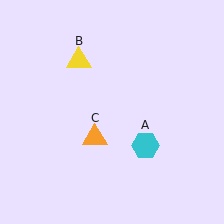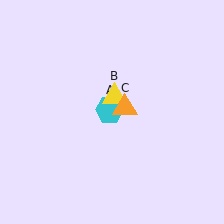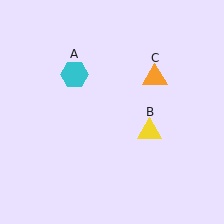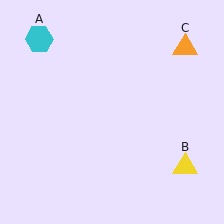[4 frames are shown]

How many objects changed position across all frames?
3 objects changed position: cyan hexagon (object A), yellow triangle (object B), orange triangle (object C).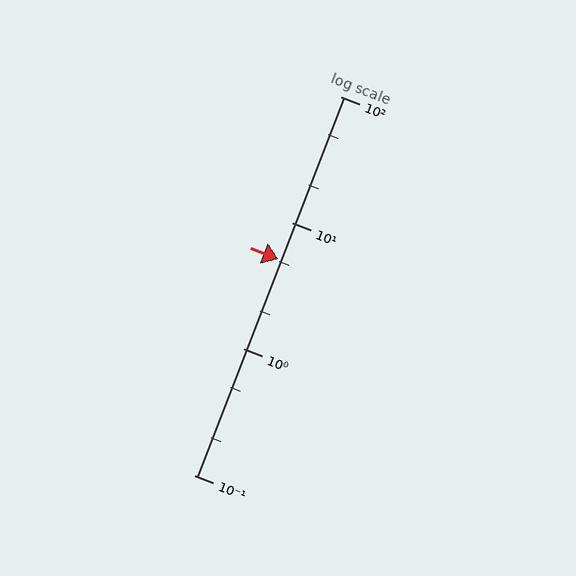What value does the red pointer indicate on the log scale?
The pointer indicates approximately 5.1.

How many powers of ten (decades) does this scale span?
The scale spans 3 decades, from 0.1 to 100.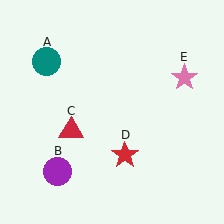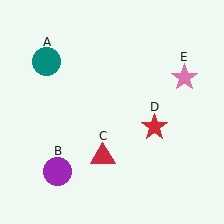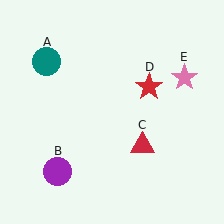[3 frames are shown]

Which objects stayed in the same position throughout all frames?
Teal circle (object A) and purple circle (object B) and pink star (object E) remained stationary.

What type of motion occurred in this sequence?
The red triangle (object C), red star (object D) rotated counterclockwise around the center of the scene.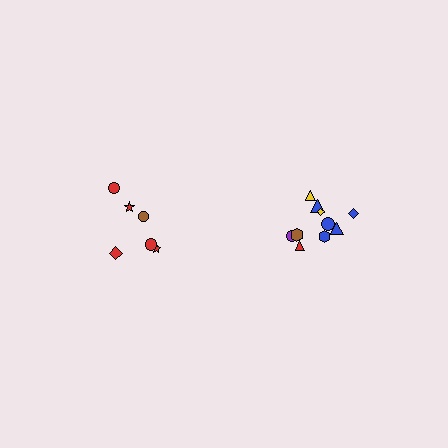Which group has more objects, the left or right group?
The right group.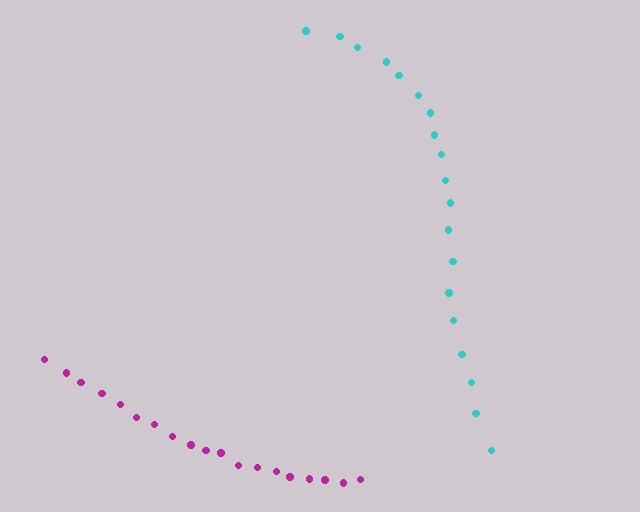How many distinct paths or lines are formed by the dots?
There are 2 distinct paths.